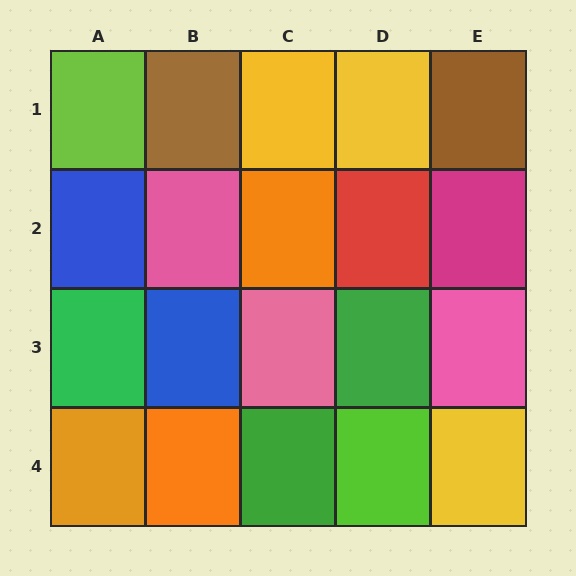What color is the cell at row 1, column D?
Yellow.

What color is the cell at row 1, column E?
Brown.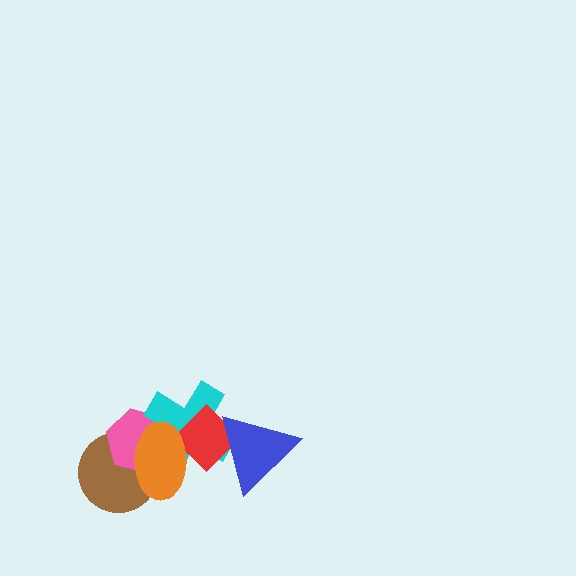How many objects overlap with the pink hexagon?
3 objects overlap with the pink hexagon.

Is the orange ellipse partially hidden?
No, no other shape covers it.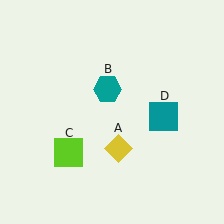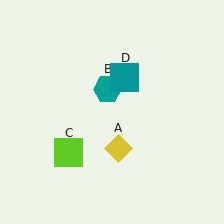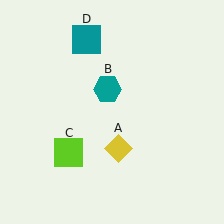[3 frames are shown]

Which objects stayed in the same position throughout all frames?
Yellow diamond (object A) and teal hexagon (object B) and lime square (object C) remained stationary.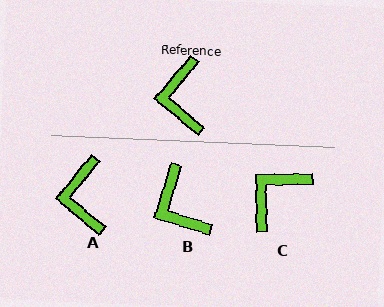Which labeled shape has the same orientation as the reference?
A.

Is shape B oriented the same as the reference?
No, it is off by about 22 degrees.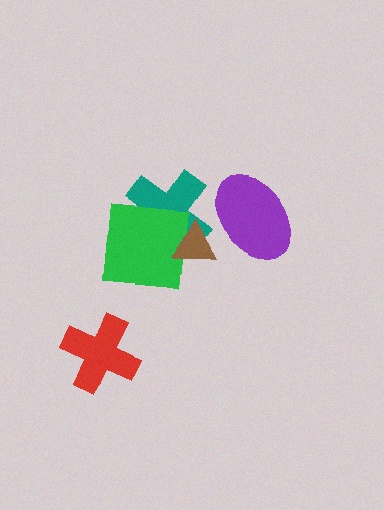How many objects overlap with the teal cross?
2 objects overlap with the teal cross.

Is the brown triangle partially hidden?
Yes, it is partially covered by another shape.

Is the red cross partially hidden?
No, no other shape covers it.